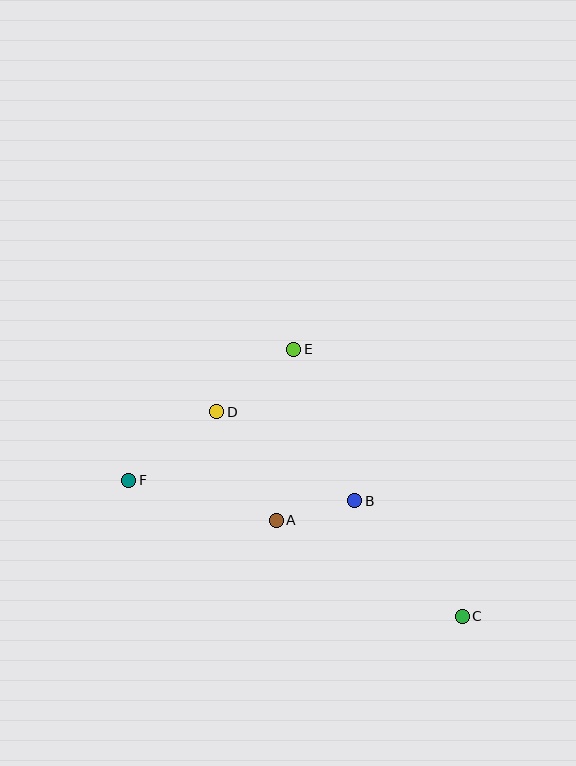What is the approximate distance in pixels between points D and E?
The distance between D and E is approximately 100 pixels.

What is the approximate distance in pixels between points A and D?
The distance between A and D is approximately 124 pixels.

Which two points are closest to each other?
Points A and B are closest to each other.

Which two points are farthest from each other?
Points C and F are farthest from each other.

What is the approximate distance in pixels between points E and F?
The distance between E and F is approximately 211 pixels.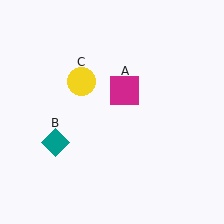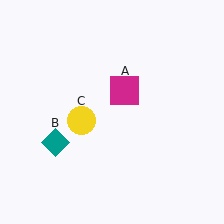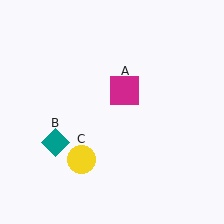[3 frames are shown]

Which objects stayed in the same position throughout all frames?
Magenta square (object A) and teal diamond (object B) remained stationary.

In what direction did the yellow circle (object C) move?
The yellow circle (object C) moved down.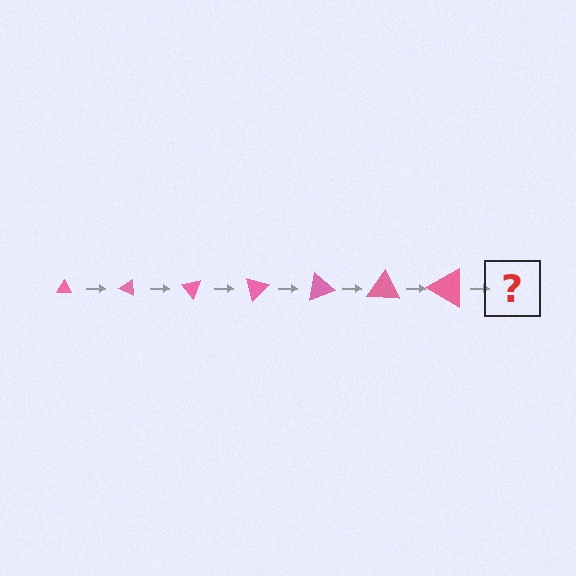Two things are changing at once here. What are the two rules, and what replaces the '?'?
The two rules are that the triangle grows larger each step and it rotates 25 degrees each step. The '?' should be a triangle, larger than the previous one and rotated 175 degrees from the start.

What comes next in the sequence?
The next element should be a triangle, larger than the previous one and rotated 175 degrees from the start.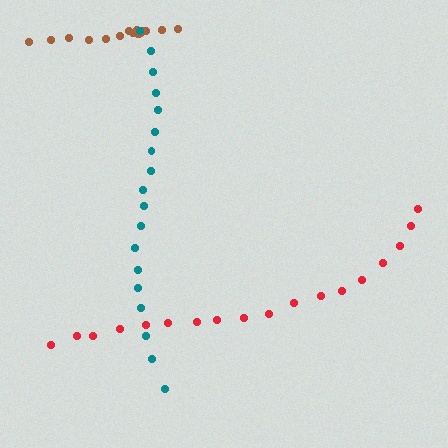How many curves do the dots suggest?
There are 3 distinct paths.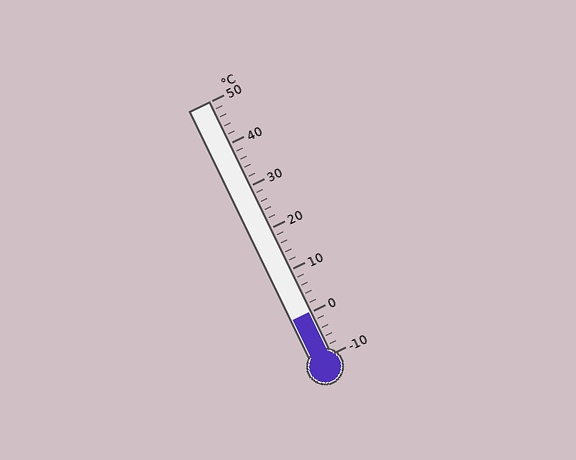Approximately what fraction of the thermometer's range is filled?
The thermometer is filled to approximately 15% of its range.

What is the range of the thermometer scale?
The thermometer scale ranges from -10°C to 50°C.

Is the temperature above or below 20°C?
The temperature is below 20°C.